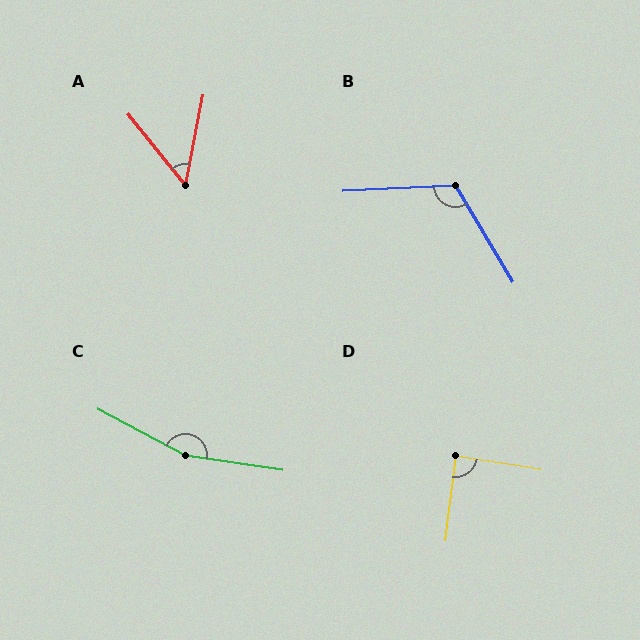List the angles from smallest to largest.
A (50°), D (88°), B (118°), C (161°).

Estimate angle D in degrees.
Approximately 88 degrees.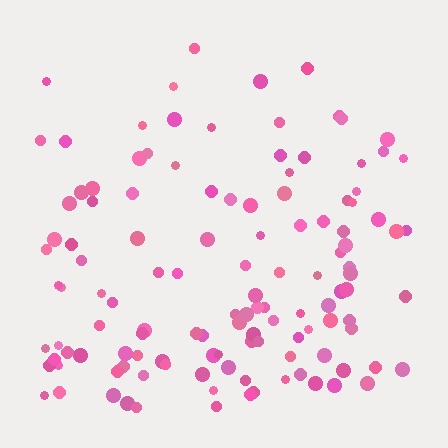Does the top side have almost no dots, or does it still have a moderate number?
Still a moderate number, just noticeably fewer than the bottom.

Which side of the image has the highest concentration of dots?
The bottom.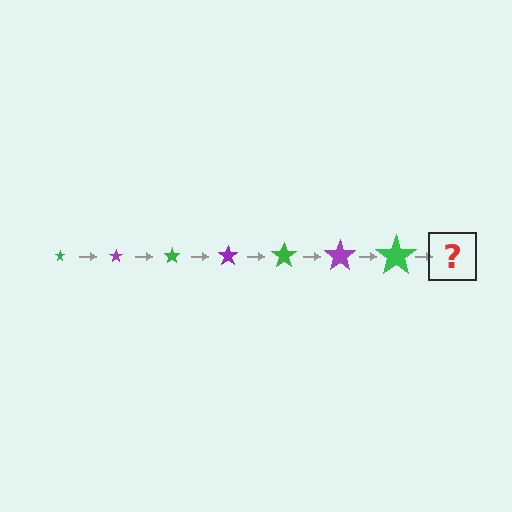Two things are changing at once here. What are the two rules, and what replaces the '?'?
The two rules are that the star grows larger each step and the color cycles through green and purple. The '?' should be a purple star, larger than the previous one.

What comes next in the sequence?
The next element should be a purple star, larger than the previous one.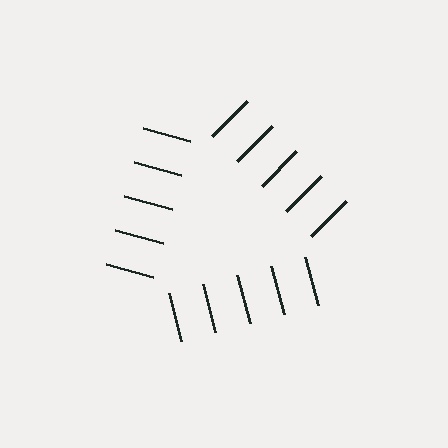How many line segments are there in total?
15 — 5 along each of the 3 edges.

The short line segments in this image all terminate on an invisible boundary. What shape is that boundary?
An illusory triangle — the line segments terminate on its edges but no continuous stroke is drawn.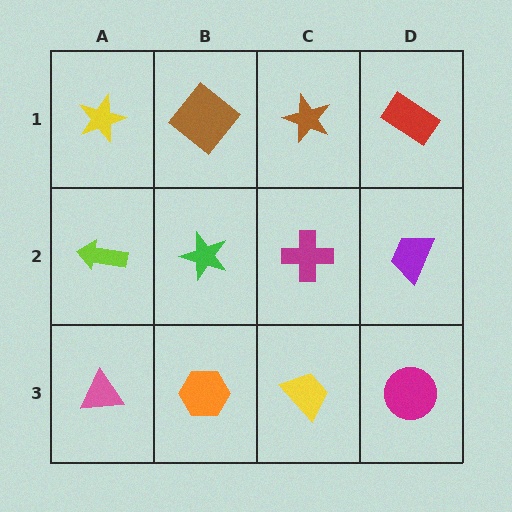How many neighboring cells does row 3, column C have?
3.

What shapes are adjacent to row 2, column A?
A yellow star (row 1, column A), a pink triangle (row 3, column A), a green star (row 2, column B).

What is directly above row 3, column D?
A purple trapezoid.